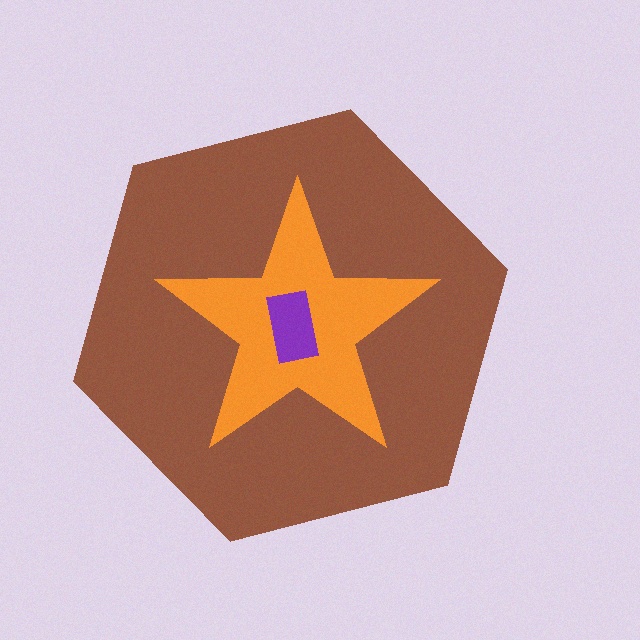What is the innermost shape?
The purple rectangle.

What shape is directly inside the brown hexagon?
The orange star.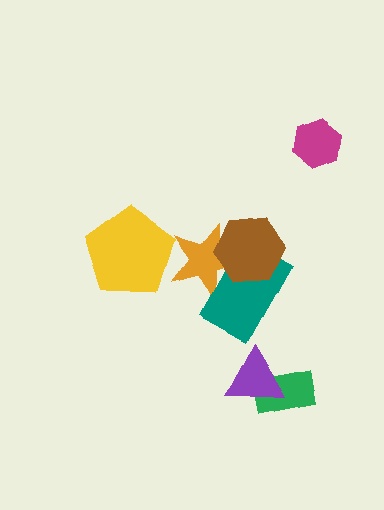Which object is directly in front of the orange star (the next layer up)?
The yellow pentagon is directly in front of the orange star.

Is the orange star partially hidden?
Yes, it is partially covered by another shape.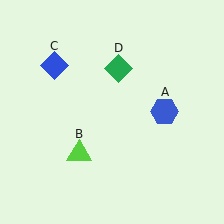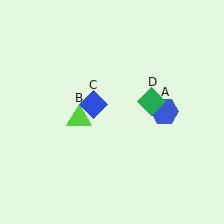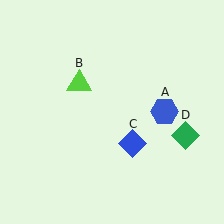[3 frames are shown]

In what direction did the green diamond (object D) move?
The green diamond (object D) moved down and to the right.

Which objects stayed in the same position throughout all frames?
Blue hexagon (object A) remained stationary.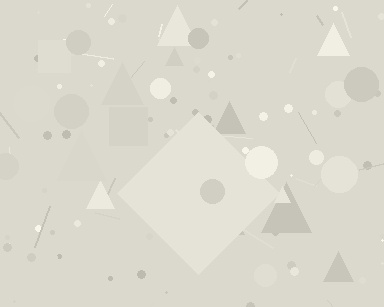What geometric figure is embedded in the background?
A diamond is embedded in the background.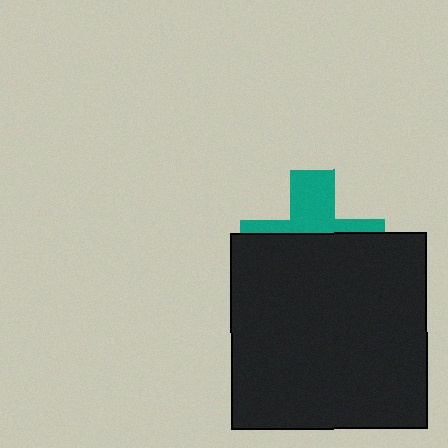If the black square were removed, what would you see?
You would see the complete teal cross.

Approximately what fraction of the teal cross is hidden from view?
Roughly 62% of the teal cross is hidden behind the black square.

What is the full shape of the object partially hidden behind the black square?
The partially hidden object is a teal cross.